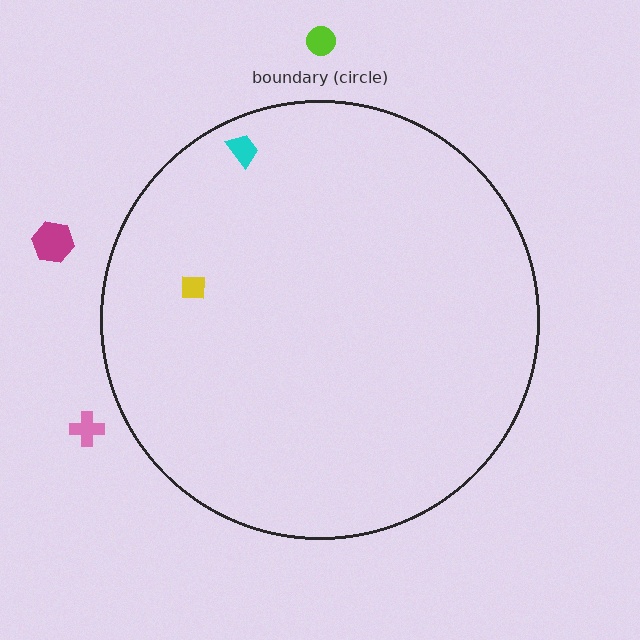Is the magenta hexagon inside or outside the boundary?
Outside.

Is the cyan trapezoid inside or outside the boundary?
Inside.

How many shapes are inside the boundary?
2 inside, 3 outside.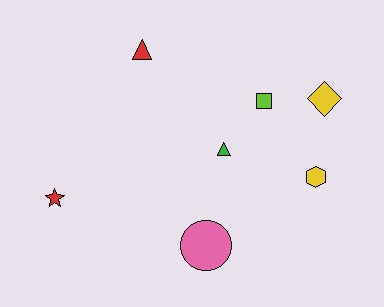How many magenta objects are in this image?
There are no magenta objects.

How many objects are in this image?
There are 7 objects.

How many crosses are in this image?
There are no crosses.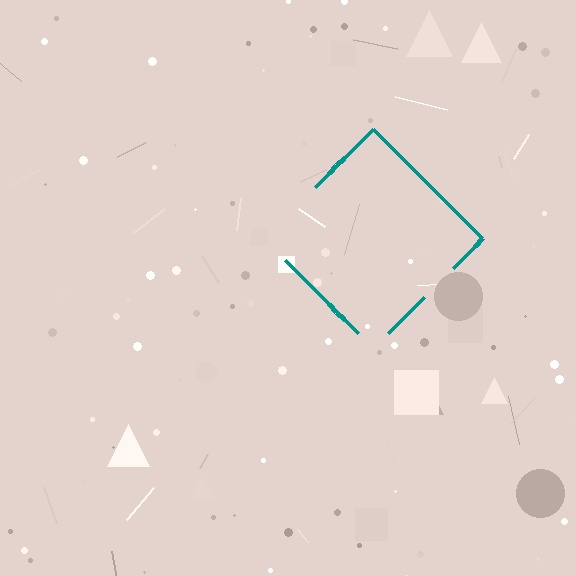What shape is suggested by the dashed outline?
The dashed outline suggests a diamond.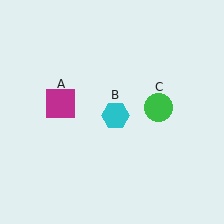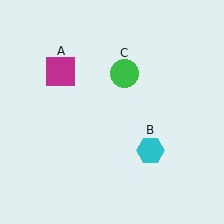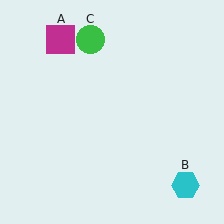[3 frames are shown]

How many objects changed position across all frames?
3 objects changed position: magenta square (object A), cyan hexagon (object B), green circle (object C).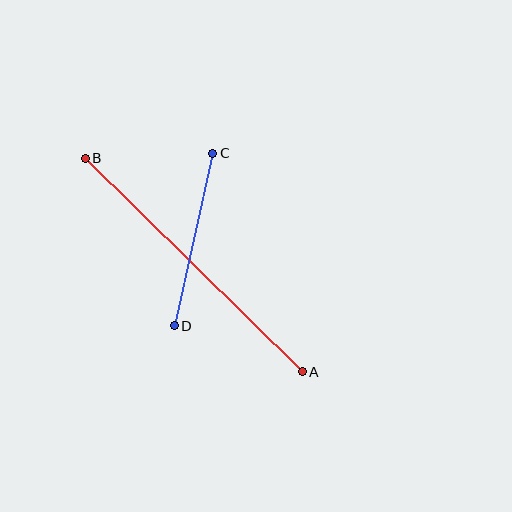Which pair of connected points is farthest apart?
Points A and B are farthest apart.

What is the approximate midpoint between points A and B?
The midpoint is at approximately (194, 265) pixels.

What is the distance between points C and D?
The distance is approximately 177 pixels.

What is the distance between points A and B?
The distance is approximately 304 pixels.